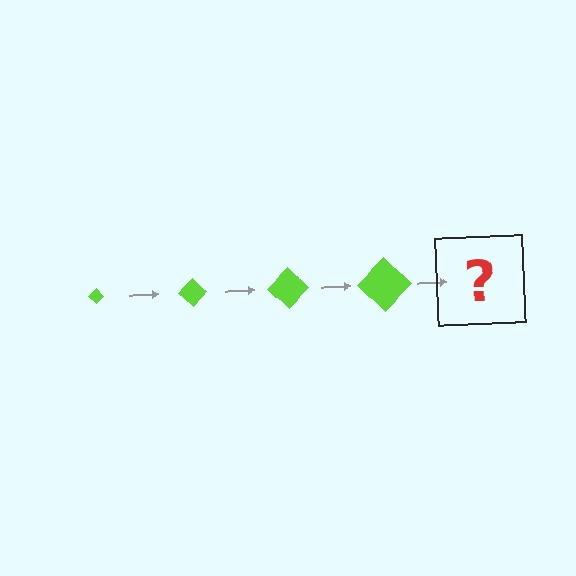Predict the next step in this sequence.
The next step is a lime diamond, larger than the previous one.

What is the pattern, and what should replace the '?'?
The pattern is that the diamond gets progressively larger each step. The '?' should be a lime diamond, larger than the previous one.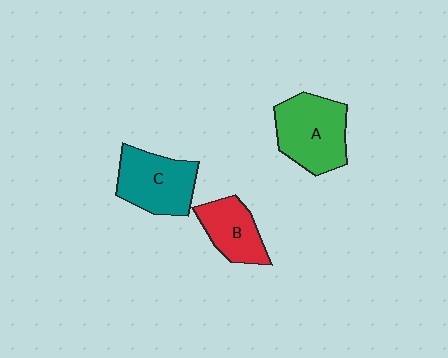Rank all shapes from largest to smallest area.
From largest to smallest: A (green), C (teal), B (red).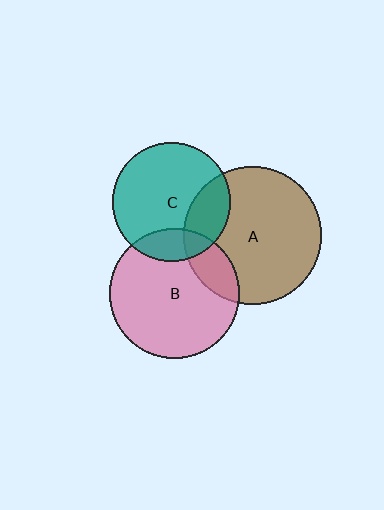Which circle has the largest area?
Circle A (brown).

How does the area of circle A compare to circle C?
Approximately 1.3 times.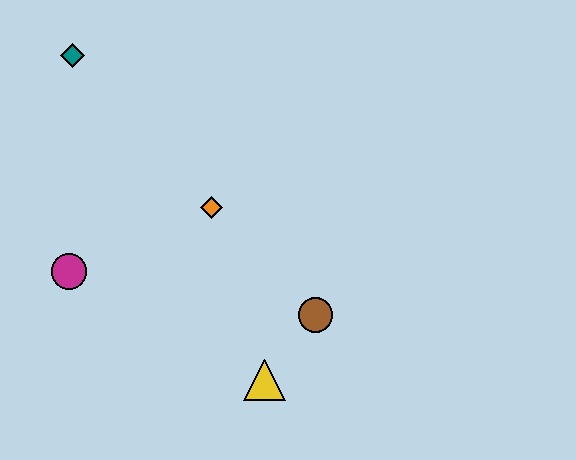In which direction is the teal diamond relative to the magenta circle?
The teal diamond is above the magenta circle.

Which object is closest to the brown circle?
The yellow triangle is closest to the brown circle.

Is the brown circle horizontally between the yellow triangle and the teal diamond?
No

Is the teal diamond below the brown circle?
No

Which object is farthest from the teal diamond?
The yellow triangle is farthest from the teal diamond.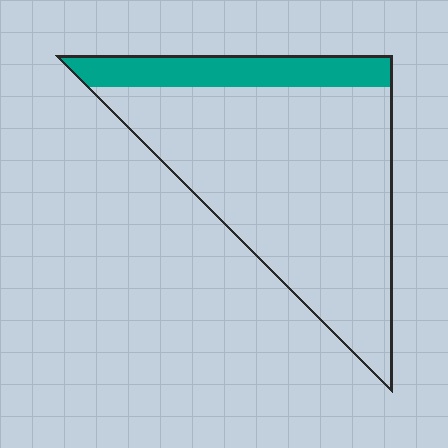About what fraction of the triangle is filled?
About one sixth (1/6).